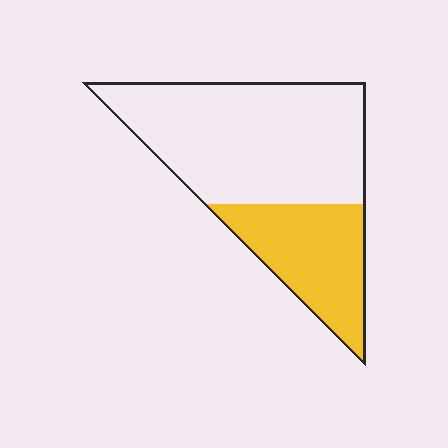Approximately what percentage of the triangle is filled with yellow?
Approximately 35%.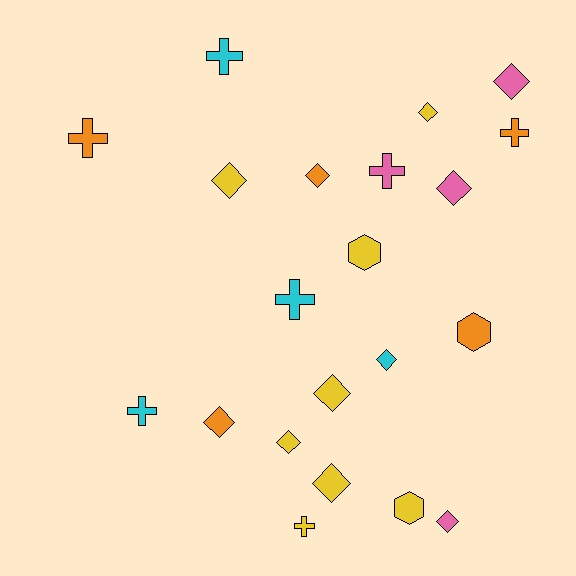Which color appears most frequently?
Yellow, with 8 objects.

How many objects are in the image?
There are 21 objects.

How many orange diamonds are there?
There are 2 orange diamonds.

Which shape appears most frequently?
Diamond, with 11 objects.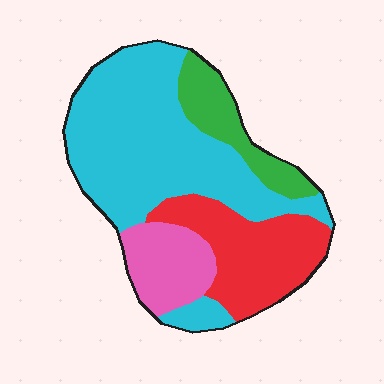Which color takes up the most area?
Cyan, at roughly 50%.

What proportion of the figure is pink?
Pink covers about 15% of the figure.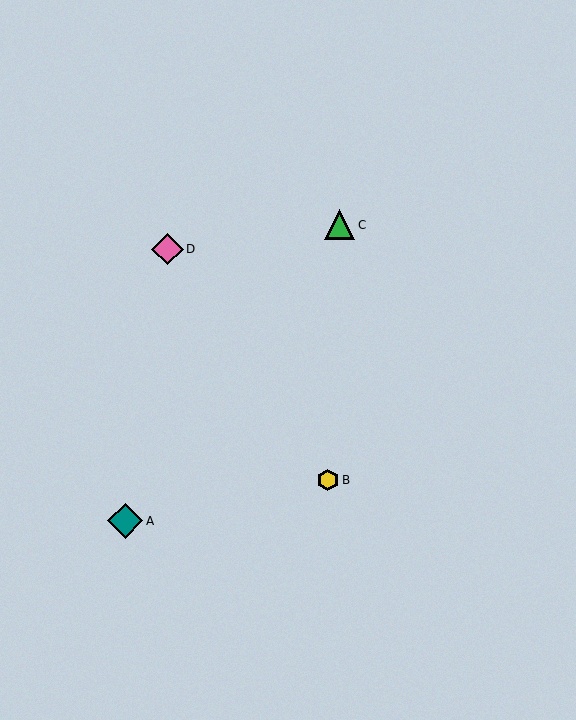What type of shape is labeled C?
Shape C is a green triangle.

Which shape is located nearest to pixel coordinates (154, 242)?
The pink diamond (labeled D) at (168, 249) is nearest to that location.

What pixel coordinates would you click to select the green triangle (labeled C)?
Click at (339, 225) to select the green triangle C.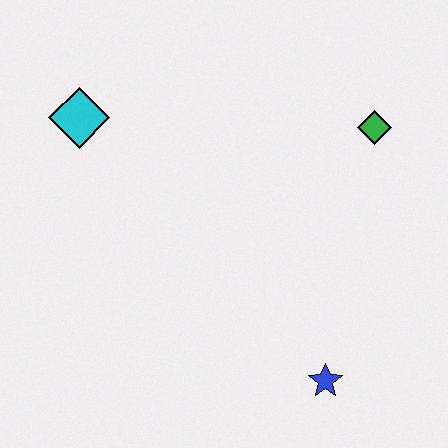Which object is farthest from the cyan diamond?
The blue star is farthest from the cyan diamond.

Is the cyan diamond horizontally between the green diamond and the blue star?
No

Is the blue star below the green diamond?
Yes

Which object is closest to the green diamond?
The blue star is closest to the green diamond.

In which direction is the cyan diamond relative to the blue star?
The cyan diamond is above the blue star.